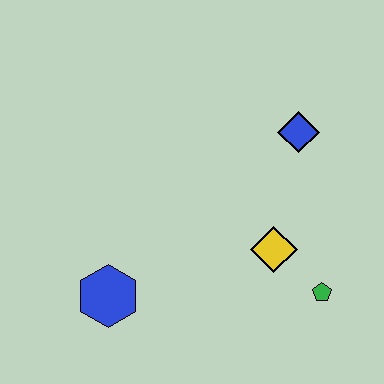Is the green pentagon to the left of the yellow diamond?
No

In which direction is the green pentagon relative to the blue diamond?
The green pentagon is below the blue diamond.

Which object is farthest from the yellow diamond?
The blue hexagon is farthest from the yellow diamond.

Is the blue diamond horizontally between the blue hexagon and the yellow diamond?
No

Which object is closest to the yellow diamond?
The green pentagon is closest to the yellow diamond.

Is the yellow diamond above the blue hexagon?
Yes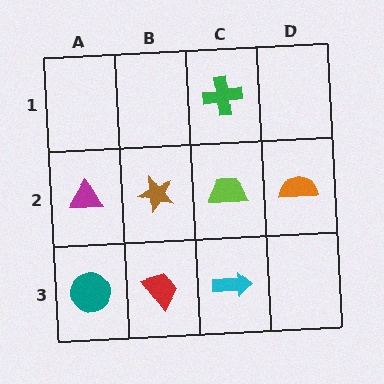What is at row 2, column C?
A lime trapezoid.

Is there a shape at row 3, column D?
No, that cell is empty.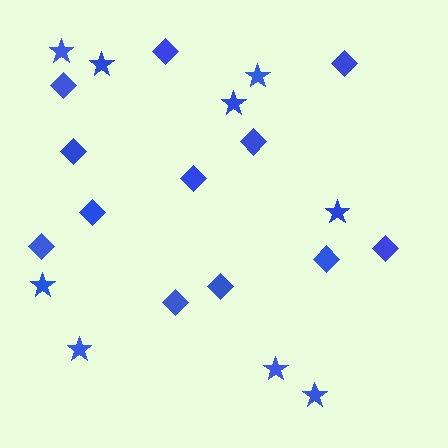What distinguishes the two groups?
There are 2 groups: one group of stars (9) and one group of diamonds (12).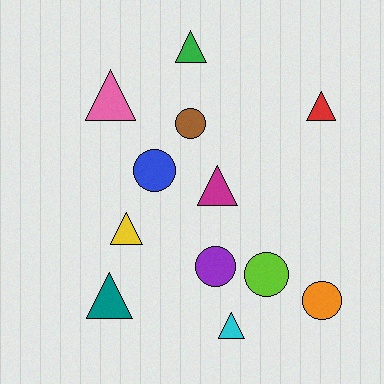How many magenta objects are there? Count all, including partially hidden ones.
There is 1 magenta object.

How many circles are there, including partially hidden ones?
There are 5 circles.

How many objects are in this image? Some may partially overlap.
There are 12 objects.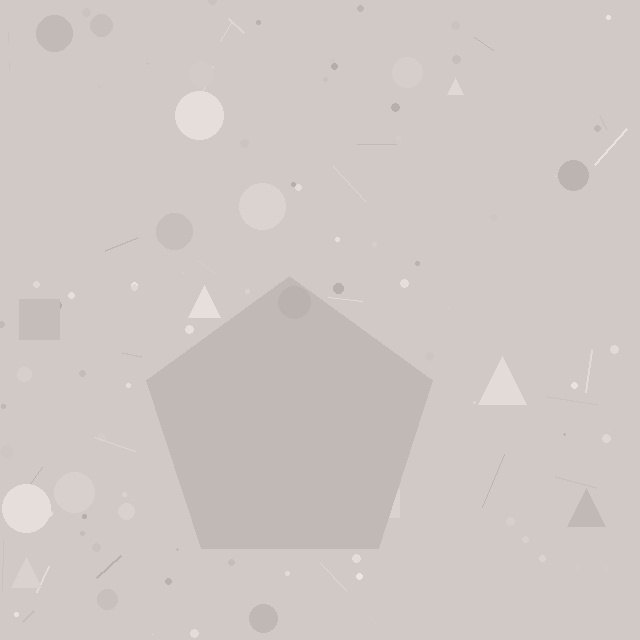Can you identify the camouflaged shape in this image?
The camouflaged shape is a pentagon.